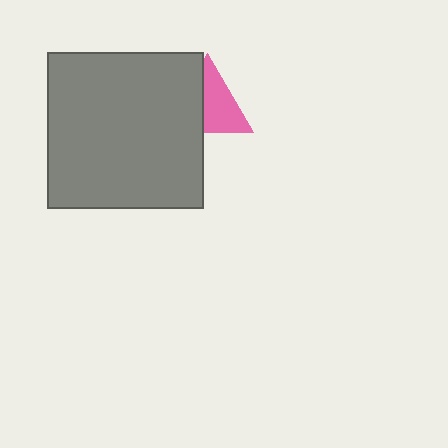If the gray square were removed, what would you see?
You would see the complete pink triangle.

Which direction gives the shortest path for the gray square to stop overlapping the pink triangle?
Moving left gives the shortest separation.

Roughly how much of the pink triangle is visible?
About half of it is visible (roughly 58%).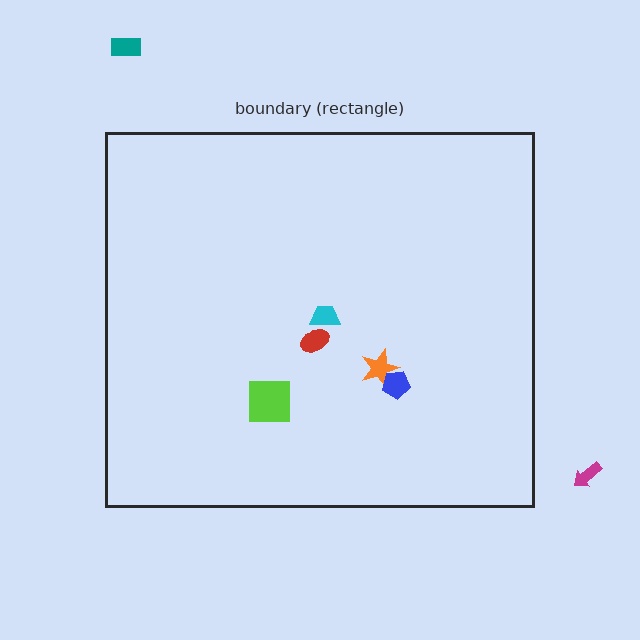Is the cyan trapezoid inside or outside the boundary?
Inside.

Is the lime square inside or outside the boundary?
Inside.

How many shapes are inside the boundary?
5 inside, 2 outside.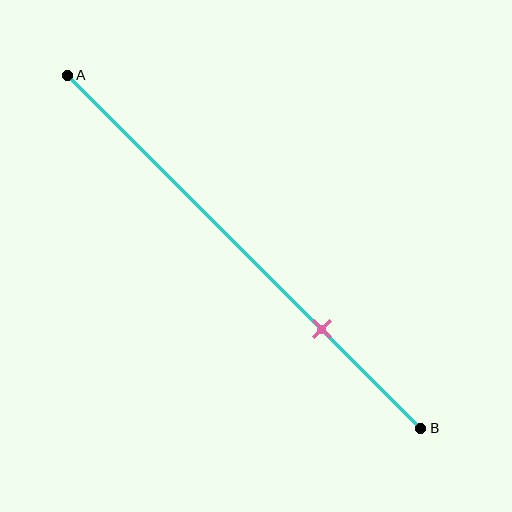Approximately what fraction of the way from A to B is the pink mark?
The pink mark is approximately 70% of the way from A to B.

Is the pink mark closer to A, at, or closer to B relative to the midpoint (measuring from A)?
The pink mark is closer to point B than the midpoint of segment AB.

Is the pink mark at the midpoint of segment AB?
No, the mark is at about 70% from A, not at the 50% midpoint.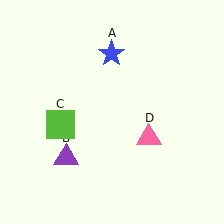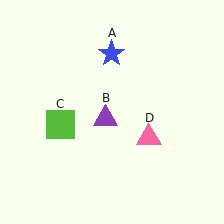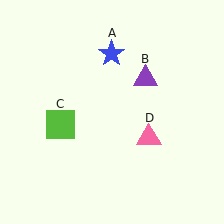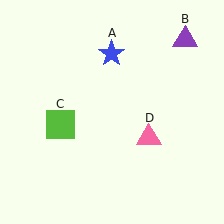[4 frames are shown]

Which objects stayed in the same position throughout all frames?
Blue star (object A) and lime square (object C) and pink triangle (object D) remained stationary.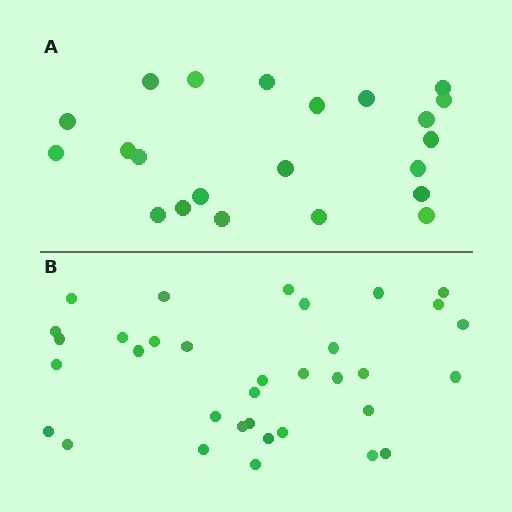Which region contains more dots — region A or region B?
Region B (the bottom region) has more dots.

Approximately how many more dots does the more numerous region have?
Region B has roughly 12 or so more dots than region A.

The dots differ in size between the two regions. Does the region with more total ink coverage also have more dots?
No. Region A has more total ink coverage because its dots are larger, but region B actually contains more individual dots. Total area can be misleading — the number of items is what matters here.